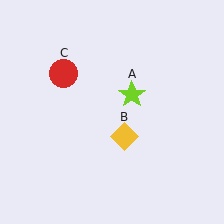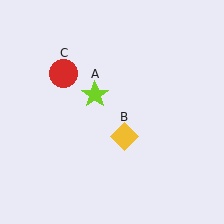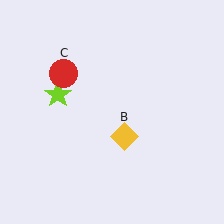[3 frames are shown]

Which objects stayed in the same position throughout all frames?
Yellow diamond (object B) and red circle (object C) remained stationary.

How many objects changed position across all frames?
1 object changed position: lime star (object A).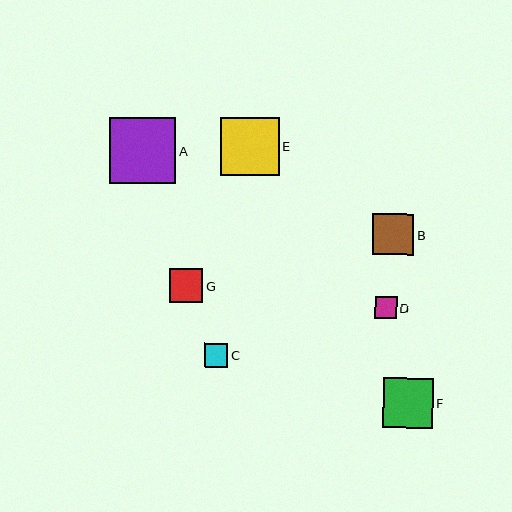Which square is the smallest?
Square D is the smallest with a size of approximately 22 pixels.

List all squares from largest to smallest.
From largest to smallest: A, E, F, B, G, C, D.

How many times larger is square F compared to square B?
Square F is approximately 1.2 times the size of square B.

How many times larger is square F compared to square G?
Square F is approximately 1.5 times the size of square G.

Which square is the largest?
Square A is the largest with a size of approximately 67 pixels.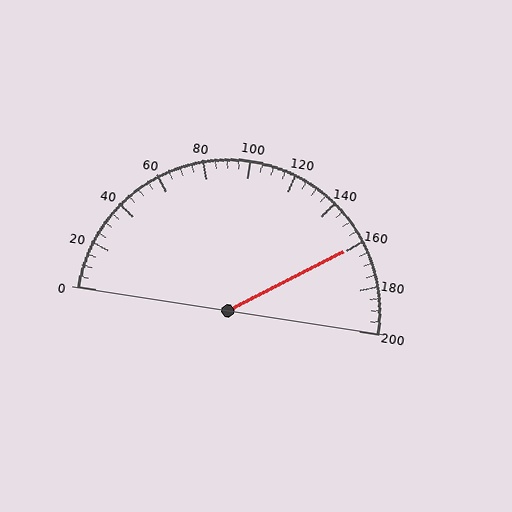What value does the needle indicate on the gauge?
The needle indicates approximately 160.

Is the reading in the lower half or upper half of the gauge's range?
The reading is in the upper half of the range (0 to 200).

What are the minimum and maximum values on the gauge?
The gauge ranges from 0 to 200.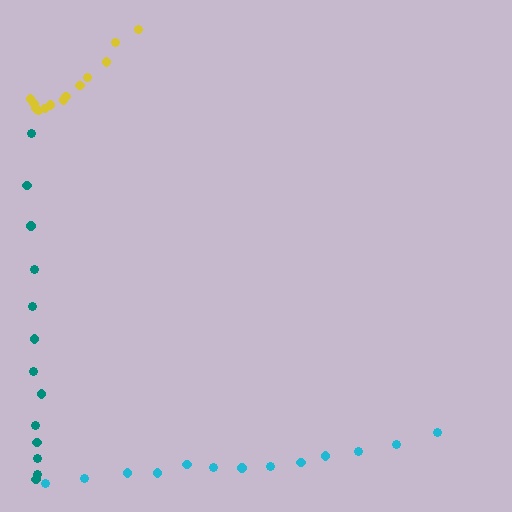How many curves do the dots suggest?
There are 3 distinct paths.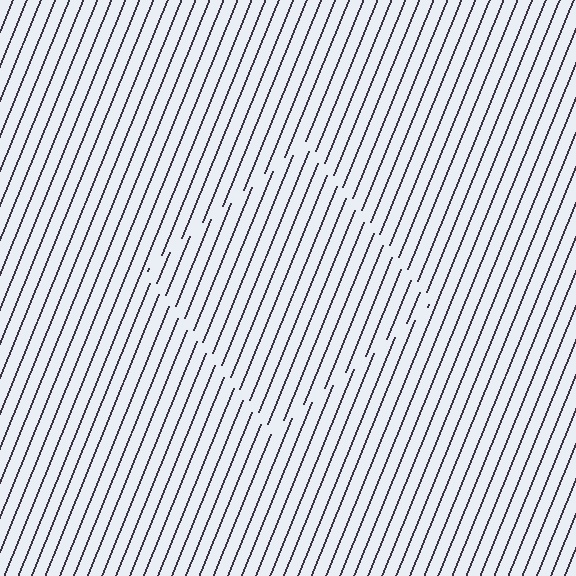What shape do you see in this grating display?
An illusory square. The interior of the shape contains the same grating, shifted by half a period — the contour is defined by the phase discontinuity where line-ends from the inner and outer gratings abut.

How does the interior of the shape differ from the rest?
The interior of the shape contains the same grating, shifted by half a period — the contour is defined by the phase discontinuity where line-ends from the inner and outer gratings abut.